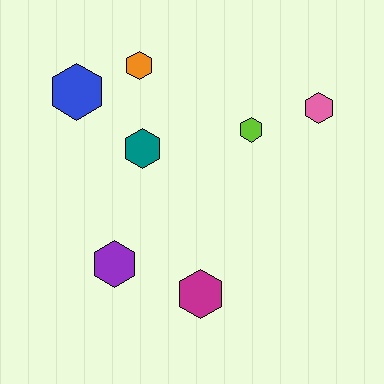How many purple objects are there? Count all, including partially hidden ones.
There is 1 purple object.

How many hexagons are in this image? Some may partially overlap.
There are 7 hexagons.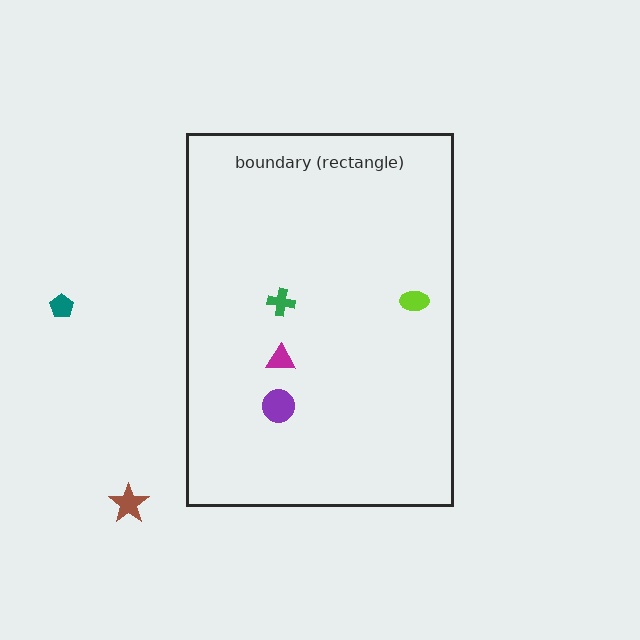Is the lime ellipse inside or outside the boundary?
Inside.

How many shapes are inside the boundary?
4 inside, 2 outside.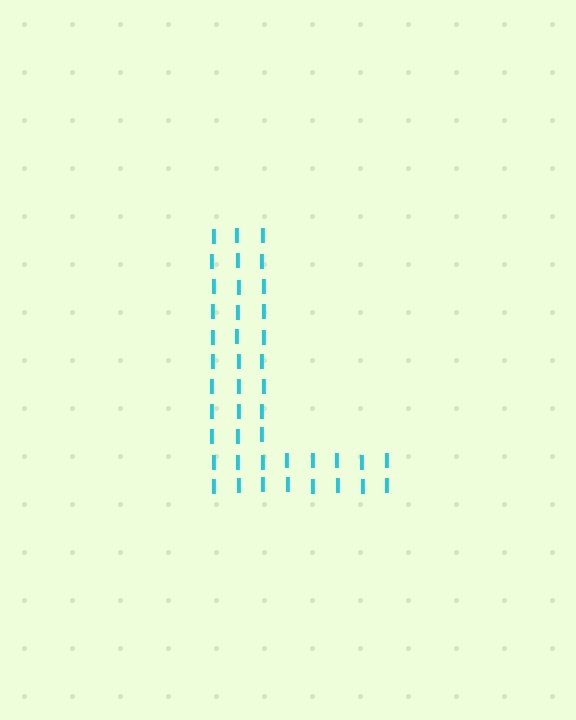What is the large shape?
The large shape is the letter L.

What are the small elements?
The small elements are letter I's.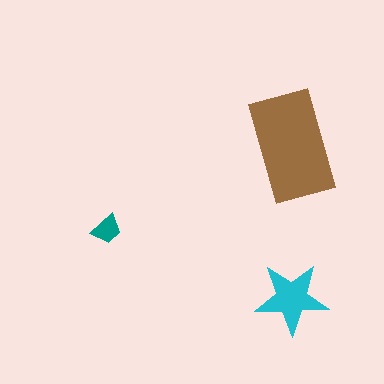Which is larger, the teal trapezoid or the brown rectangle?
The brown rectangle.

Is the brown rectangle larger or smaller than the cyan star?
Larger.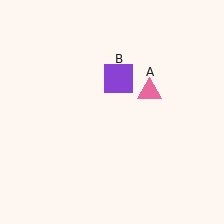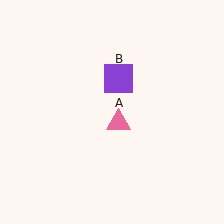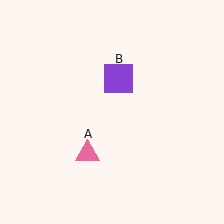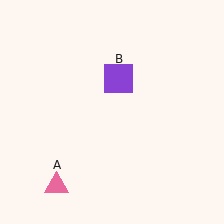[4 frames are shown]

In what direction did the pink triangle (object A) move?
The pink triangle (object A) moved down and to the left.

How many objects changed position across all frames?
1 object changed position: pink triangle (object A).